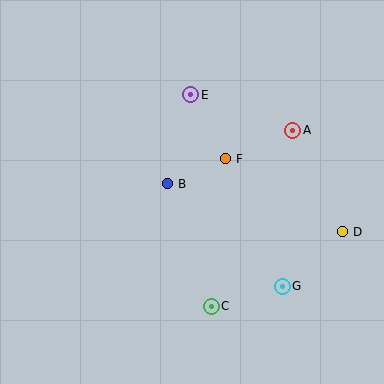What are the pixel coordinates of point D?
Point D is at (343, 232).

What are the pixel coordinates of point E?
Point E is at (191, 95).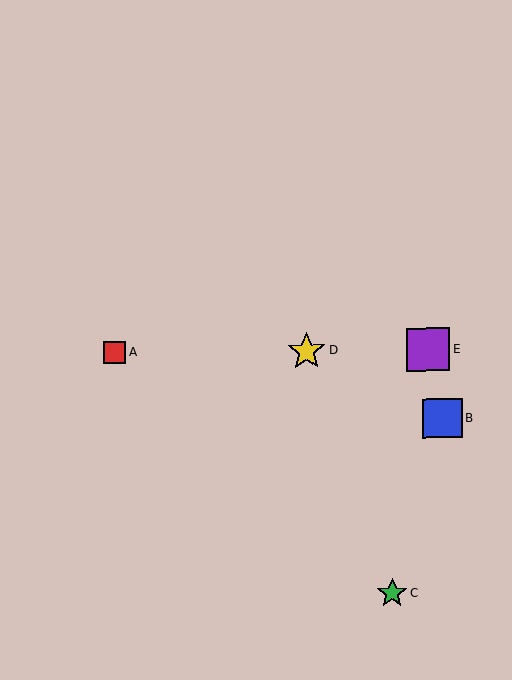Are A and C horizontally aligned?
No, A is at y≈353 and C is at y≈593.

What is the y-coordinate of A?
Object A is at y≈353.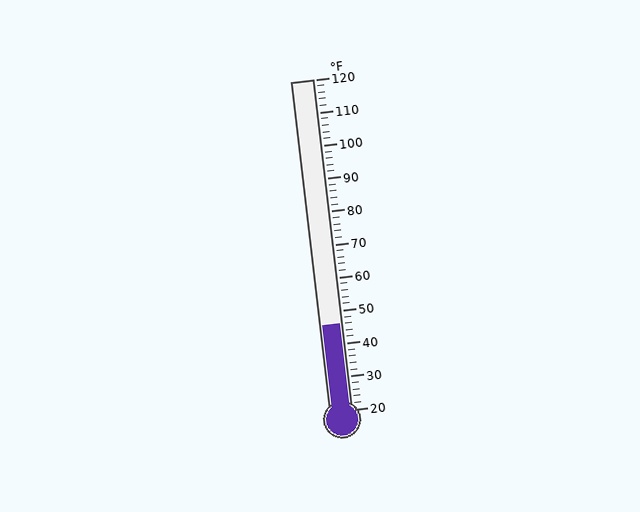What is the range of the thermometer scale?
The thermometer scale ranges from 20°F to 120°F.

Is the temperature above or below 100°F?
The temperature is below 100°F.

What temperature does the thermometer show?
The thermometer shows approximately 46°F.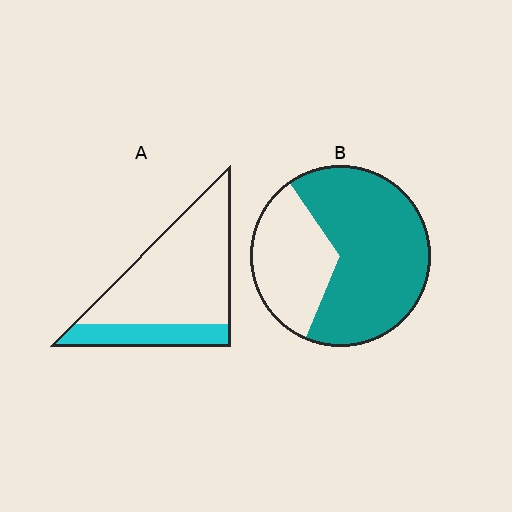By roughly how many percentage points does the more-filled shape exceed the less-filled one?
By roughly 45 percentage points (B over A).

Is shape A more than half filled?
No.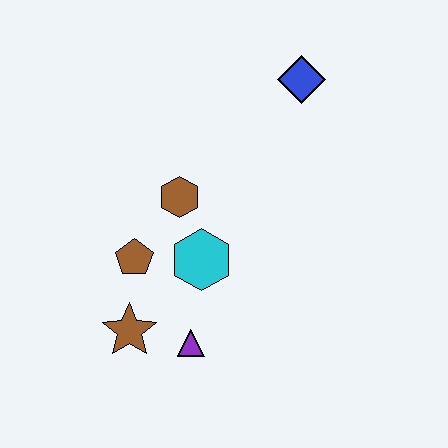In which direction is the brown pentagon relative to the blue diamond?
The brown pentagon is below the blue diamond.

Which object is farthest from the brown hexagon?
The blue diamond is farthest from the brown hexagon.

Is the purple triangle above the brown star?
No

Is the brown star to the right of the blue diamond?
No